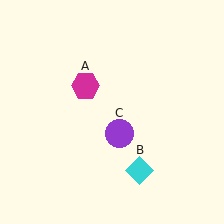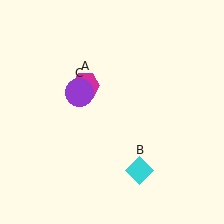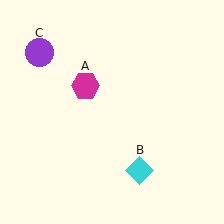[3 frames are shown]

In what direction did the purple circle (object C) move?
The purple circle (object C) moved up and to the left.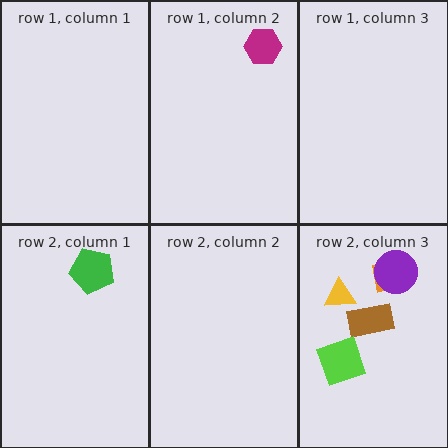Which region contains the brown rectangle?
The row 2, column 3 region.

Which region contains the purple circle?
The row 2, column 3 region.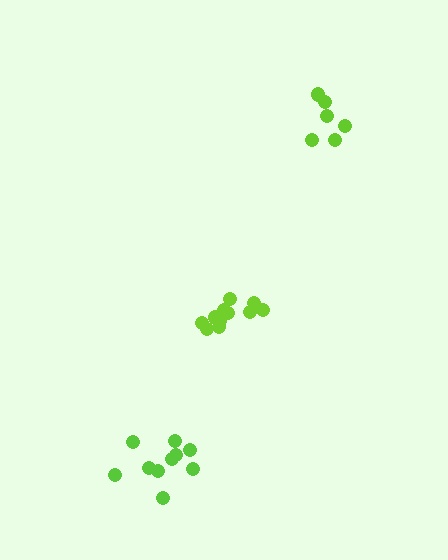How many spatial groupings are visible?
There are 3 spatial groupings.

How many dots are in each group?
Group 1: 6 dots, Group 2: 11 dots, Group 3: 10 dots (27 total).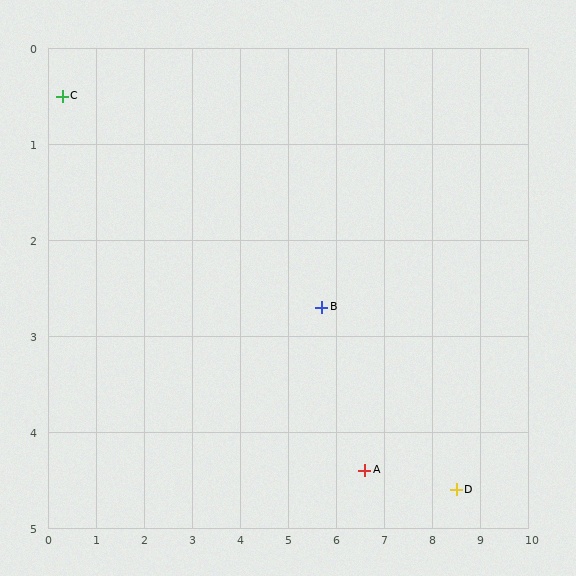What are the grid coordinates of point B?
Point B is at approximately (5.7, 2.7).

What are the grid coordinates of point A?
Point A is at approximately (6.6, 4.4).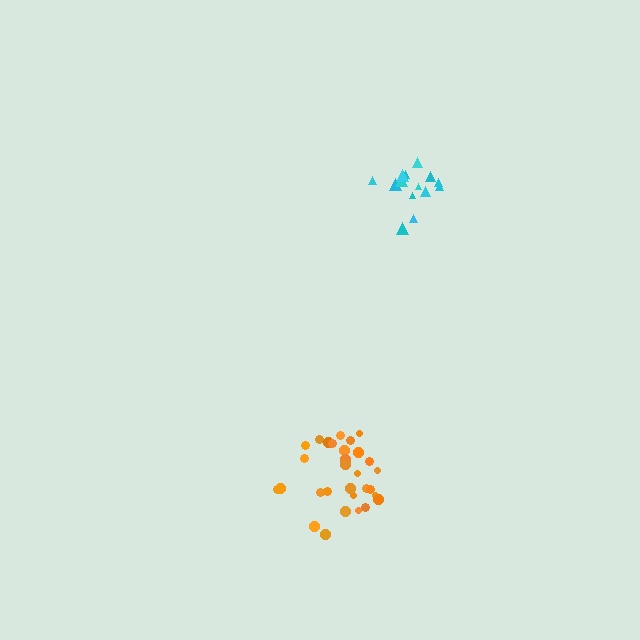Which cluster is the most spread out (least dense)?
Cyan.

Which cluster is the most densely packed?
Orange.